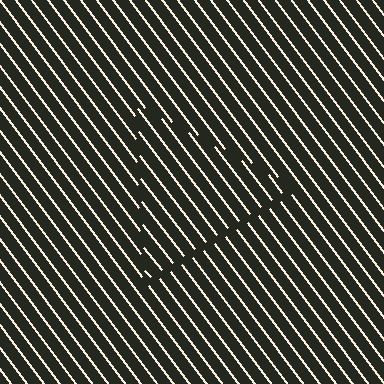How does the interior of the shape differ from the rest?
The interior of the shape contains the same grating, shifted by half a period — the contour is defined by the phase discontinuity where line-ends from the inner and outer gratings abut.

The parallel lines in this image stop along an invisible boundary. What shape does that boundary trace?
An illusory triangle. The interior of the shape contains the same grating, shifted by half a period — the contour is defined by the phase discontinuity where line-ends from the inner and outer gratings abut.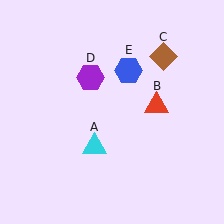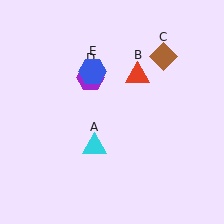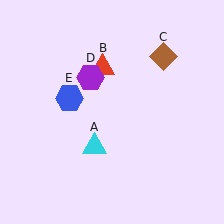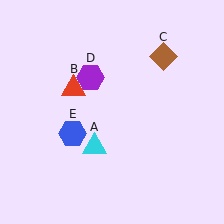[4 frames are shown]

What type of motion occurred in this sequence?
The red triangle (object B), blue hexagon (object E) rotated counterclockwise around the center of the scene.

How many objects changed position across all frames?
2 objects changed position: red triangle (object B), blue hexagon (object E).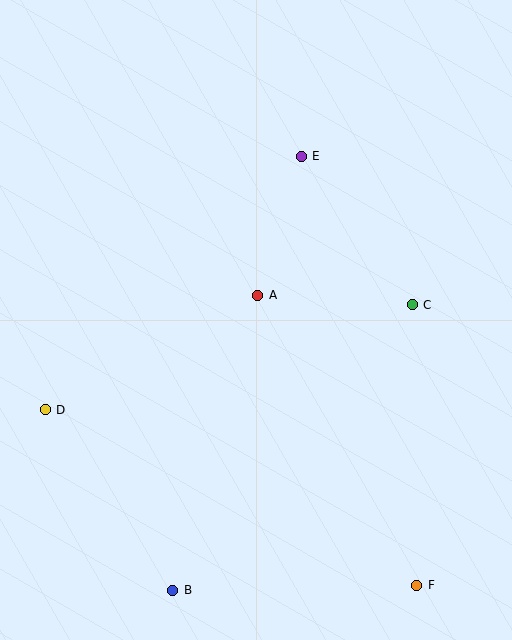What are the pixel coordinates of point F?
Point F is at (417, 585).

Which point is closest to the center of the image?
Point A at (258, 295) is closest to the center.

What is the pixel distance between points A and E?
The distance between A and E is 146 pixels.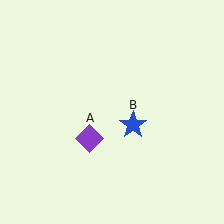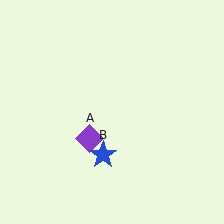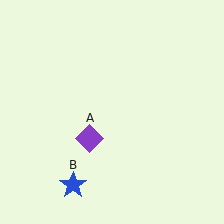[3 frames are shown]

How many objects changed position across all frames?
1 object changed position: blue star (object B).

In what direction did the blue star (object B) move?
The blue star (object B) moved down and to the left.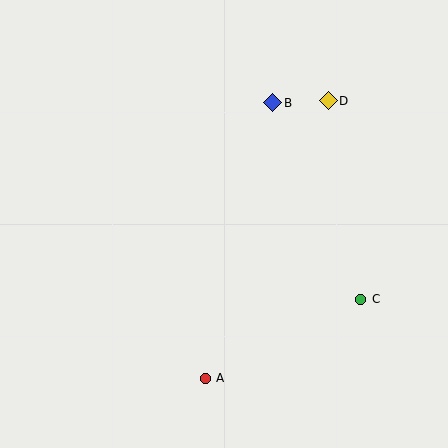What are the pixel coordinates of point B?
Point B is at (273, 103).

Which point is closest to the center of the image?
Point B at (273, 103) is closest to the center.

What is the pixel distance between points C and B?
The distance between C and B is 215 pixels.